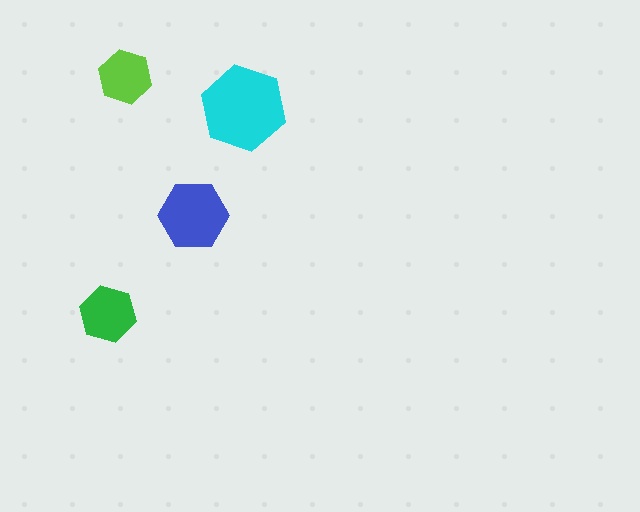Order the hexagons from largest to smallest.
the cyan one, the blue one, the green one, the lime one.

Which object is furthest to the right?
The cyan hexagon is rightmost.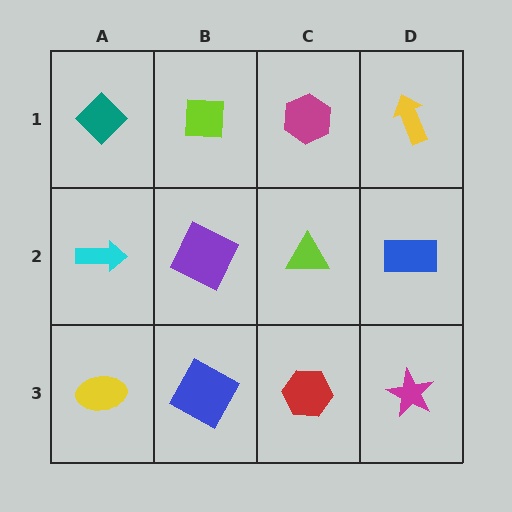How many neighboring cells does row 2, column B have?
4.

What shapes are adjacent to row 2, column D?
A yellow arrow (row 1, column D), a magenta star (row 3, column D), a lime triangle (row 2, column C).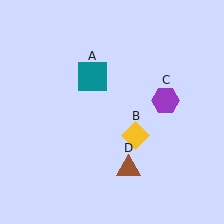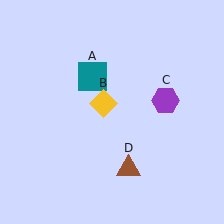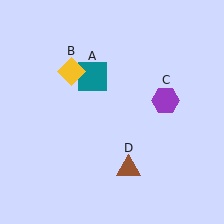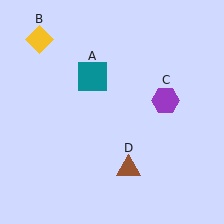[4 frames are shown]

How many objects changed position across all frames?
1 object changed position: yellow diamond (object B).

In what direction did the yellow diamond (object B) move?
The yellow diamond (object B) moved up and to the left.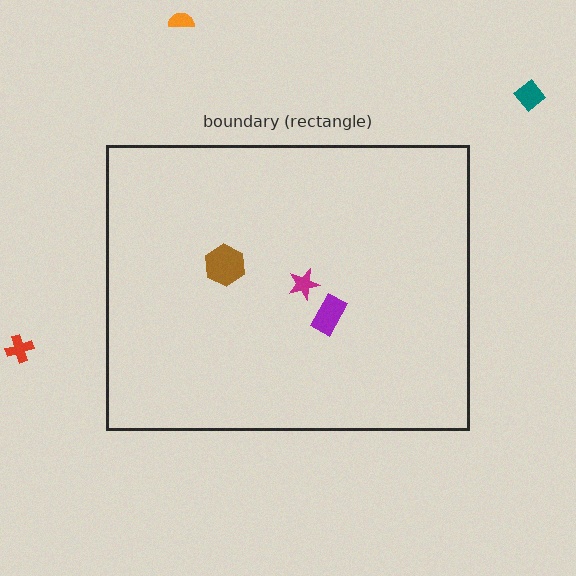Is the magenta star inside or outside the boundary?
Inside.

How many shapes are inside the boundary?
3 inside, 3 outside.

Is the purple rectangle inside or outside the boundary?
Inside.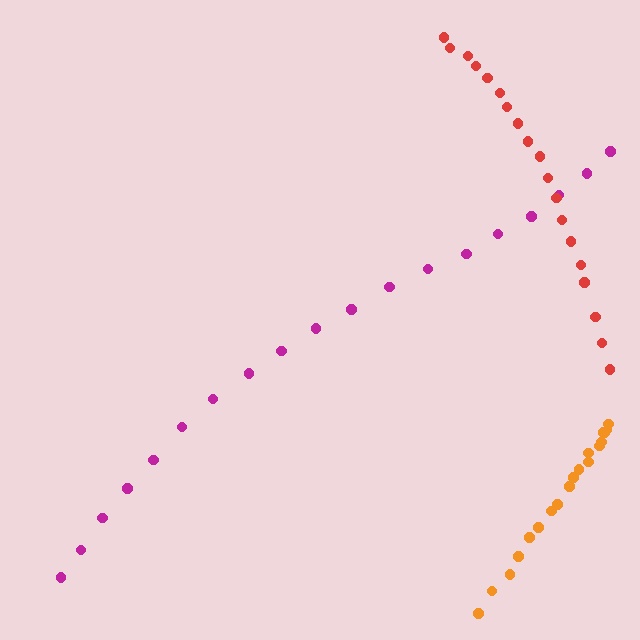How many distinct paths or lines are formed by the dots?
There are 3 distinct paths.